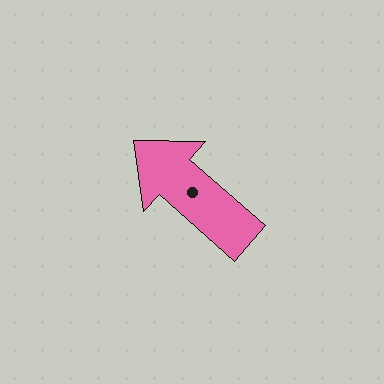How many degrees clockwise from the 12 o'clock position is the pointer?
Approximately 311 degrees.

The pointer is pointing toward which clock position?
Roughly 10 o'clock.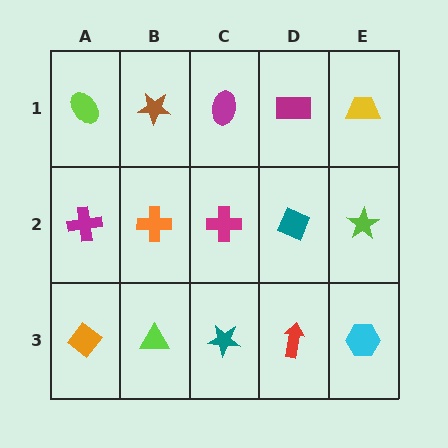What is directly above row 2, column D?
A magenta rectangle.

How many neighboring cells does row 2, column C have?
4.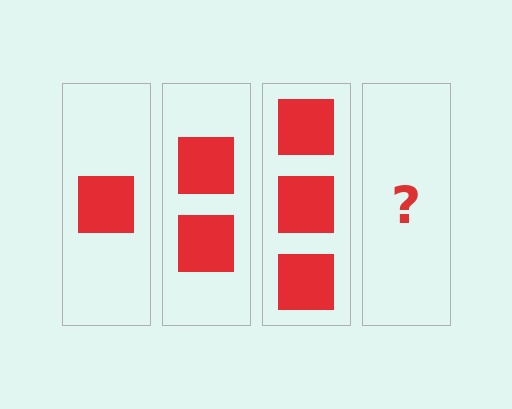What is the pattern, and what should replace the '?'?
The pattern is that each step adds one more square. The '?' should be 4 squares.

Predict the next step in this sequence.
The next step is 4 squares.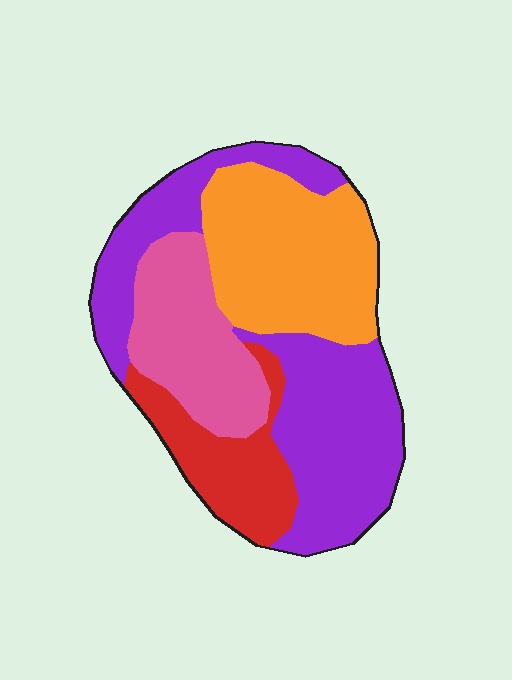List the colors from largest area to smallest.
From largest to smallest: purple, orange, pink, red.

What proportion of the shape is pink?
Pink covers around 20% of the shape.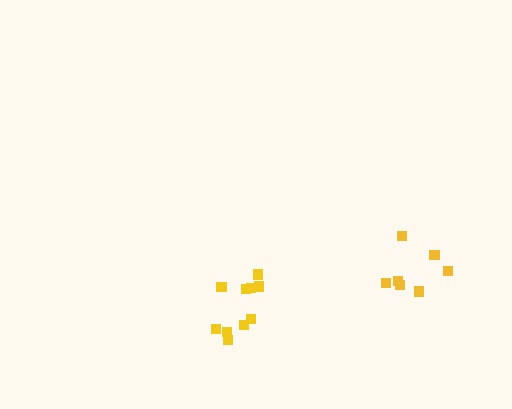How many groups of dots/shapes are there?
There are 2 groups.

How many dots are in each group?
Group 1: 10 dots, Group 2: 7 dots (17 total).